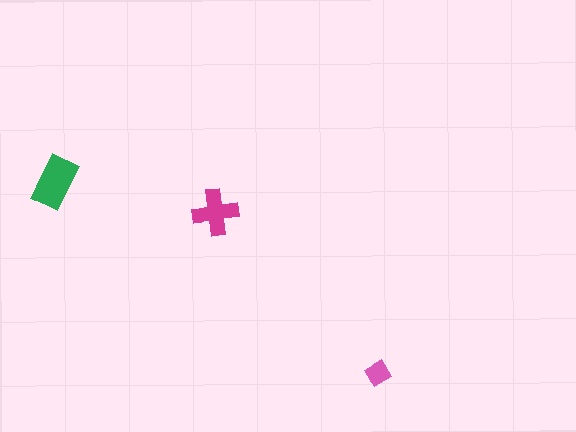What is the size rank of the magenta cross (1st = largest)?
2nd.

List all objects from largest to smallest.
The green rectangle, the magenta cross, the pink diamond.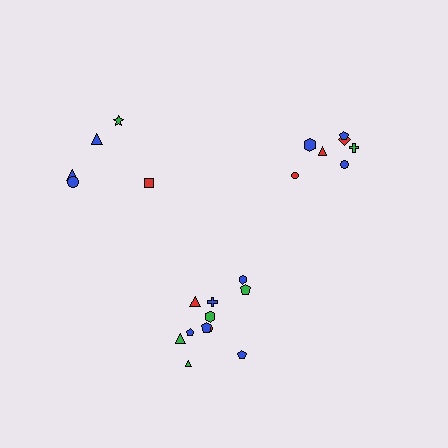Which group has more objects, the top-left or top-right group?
The top-right group.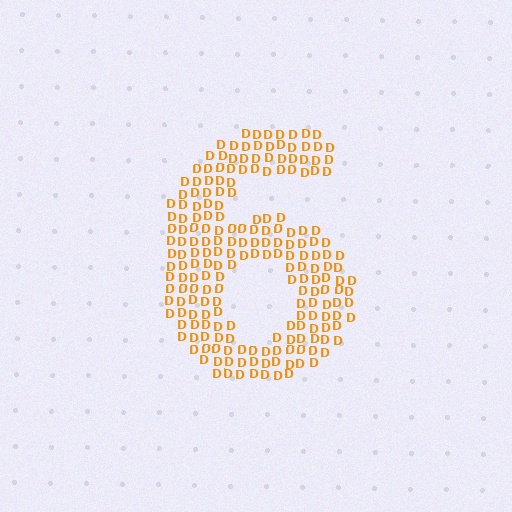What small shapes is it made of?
It is made of small letter D's.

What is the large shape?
The large shape is the digit 6.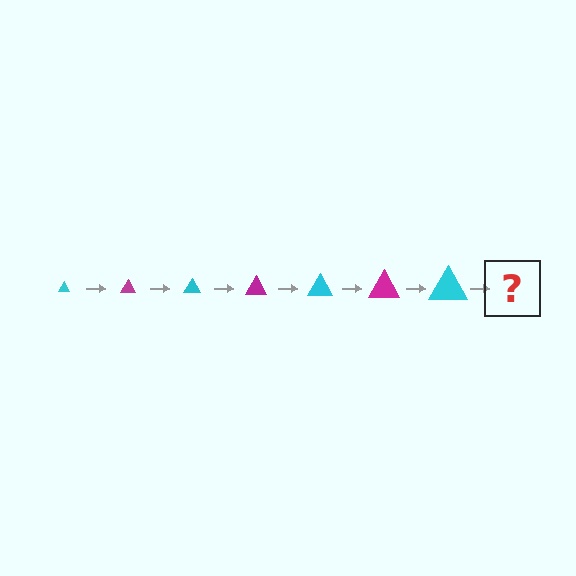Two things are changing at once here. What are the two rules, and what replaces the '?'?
The two rules are that the triangle grows larger each step and the color cycles through cyan and magenta. The '?' should be a magenta triangle, larger than the previous one.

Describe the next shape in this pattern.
It should be a magenta triangle, larger than the previous one.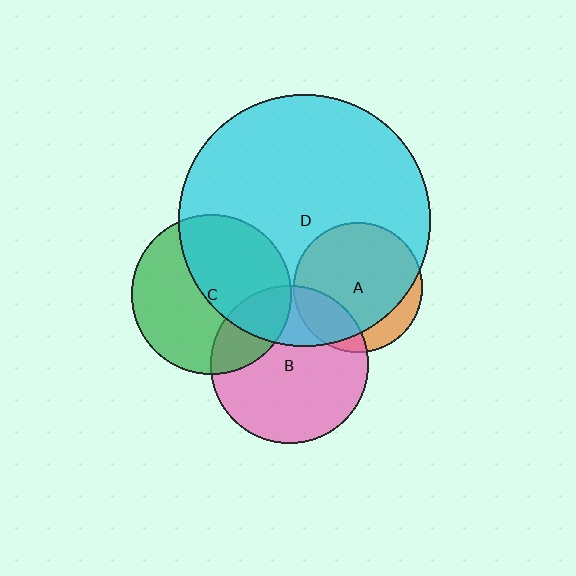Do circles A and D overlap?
Yes.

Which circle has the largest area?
Circle D (cyan).